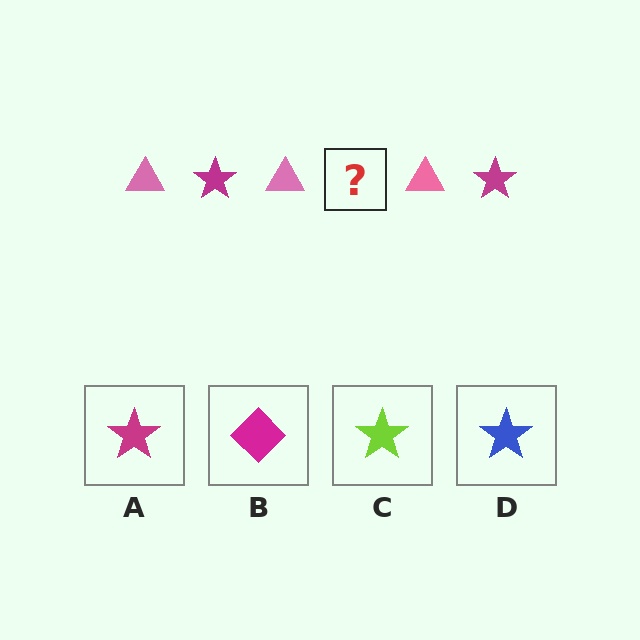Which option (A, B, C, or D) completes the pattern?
A.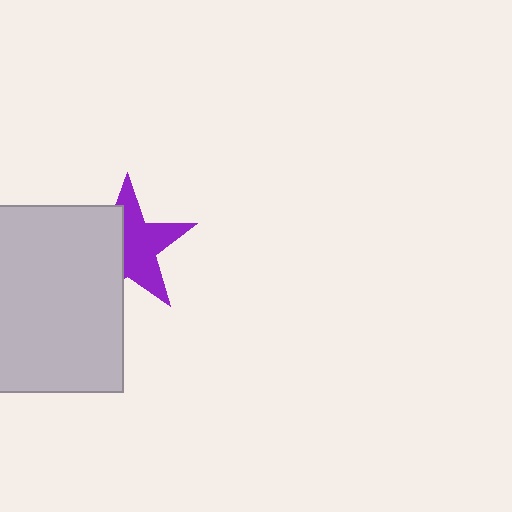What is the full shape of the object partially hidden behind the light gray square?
The partially hidden object is a purple star.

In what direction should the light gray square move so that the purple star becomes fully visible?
The light gray square should move left. That is the shortest direction to clear the overlap and leave the purple star fully visible.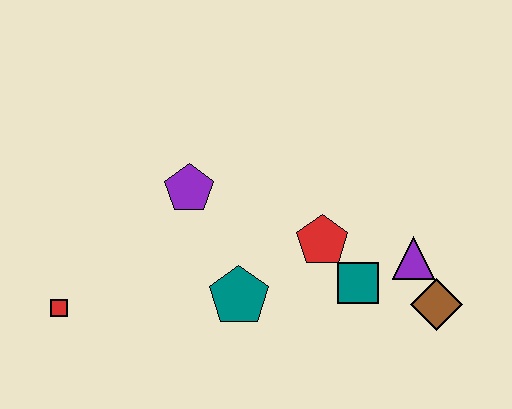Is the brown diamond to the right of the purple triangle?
Yes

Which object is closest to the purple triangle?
The brown diamond is closest to the purple triangle.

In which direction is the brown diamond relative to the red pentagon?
The brown diamond is to the right of the red pentagon.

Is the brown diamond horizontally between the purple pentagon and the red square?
No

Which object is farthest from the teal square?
The red square is farthest from the teal square.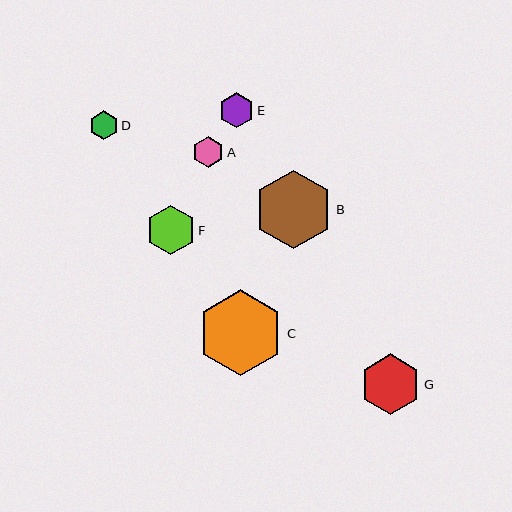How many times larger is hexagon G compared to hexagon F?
Hexagon G is approximately 1.2 times the size of hexagon F.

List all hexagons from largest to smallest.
From largest to smallest: C, B, G, F, E, A, D.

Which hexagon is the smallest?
Hexagon D is the smallest with a size of approximately 29 pixels.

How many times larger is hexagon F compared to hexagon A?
Hexagon F is approximately 1.6 times the size of hexagon A.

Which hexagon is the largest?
Hexagon C is the largest with a size of approximately 86 pixels.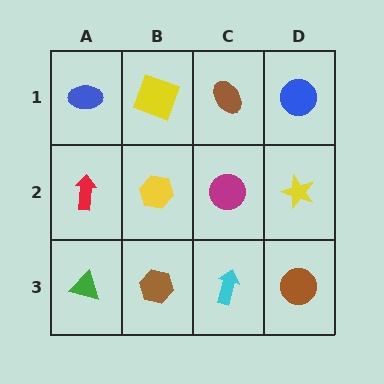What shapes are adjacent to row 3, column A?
A red arrow (row 2, column A), a brown hexagon (row 3, column B).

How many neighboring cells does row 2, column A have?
3.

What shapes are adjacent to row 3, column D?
A yellow star (row 2, column D), a cyan arrow (row 3, column C).